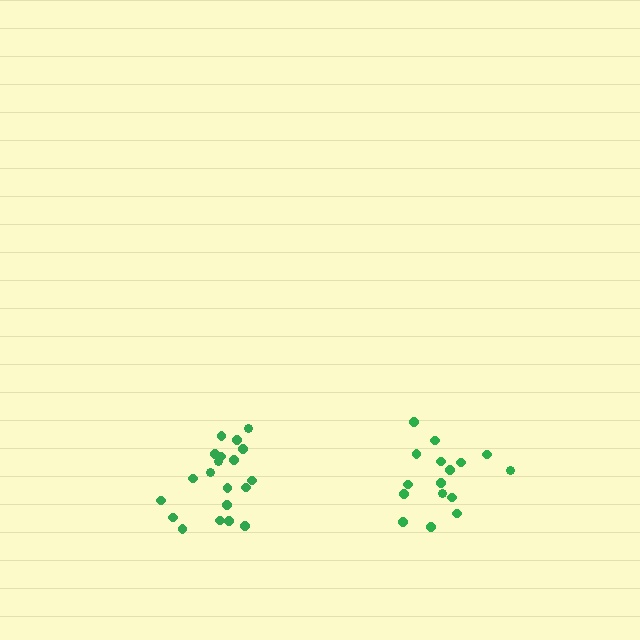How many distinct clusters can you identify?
There are 2 distinct clusters.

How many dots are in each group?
Group 1: 16 dots, Group 2: 20 dots (36 total).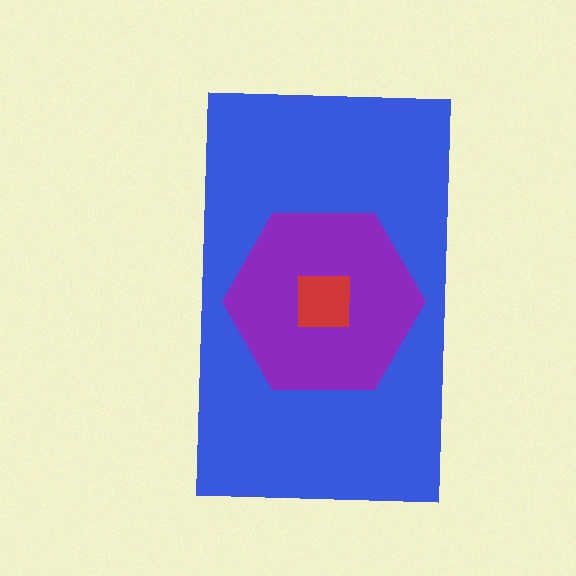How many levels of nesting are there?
3.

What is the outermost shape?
The blue rectangle.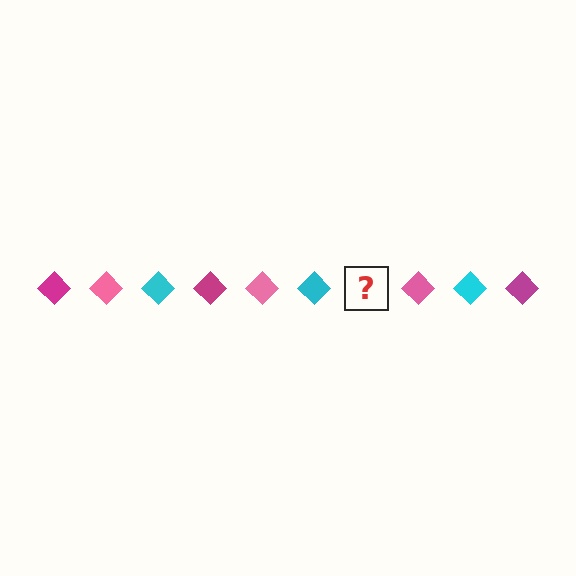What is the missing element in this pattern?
The missing element is a magenta diamond.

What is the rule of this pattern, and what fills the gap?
The rule is that the pattern cycles through magenta, pink, cyan diamonds. The gap should be filled with a magenta diamond.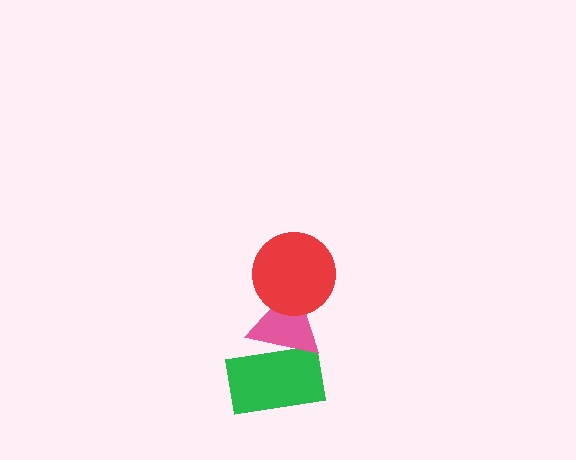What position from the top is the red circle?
The red circle is 1st from the top.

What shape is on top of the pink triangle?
The red circle is on top of the pink triangle.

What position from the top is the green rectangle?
The green rectangle is 3rd from the top.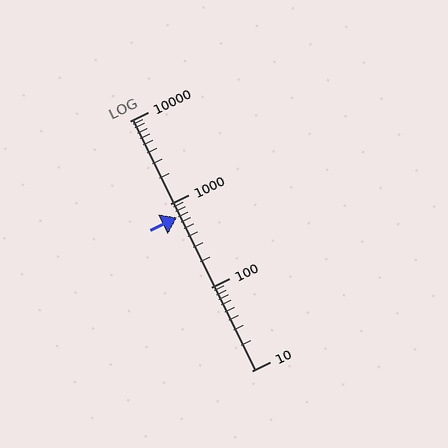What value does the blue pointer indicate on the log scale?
The pointer indicates approximately 690.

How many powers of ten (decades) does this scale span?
The scale spans 3 decades, from 10 to 10000.